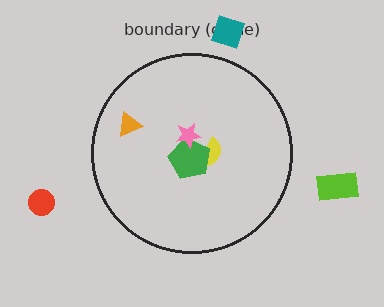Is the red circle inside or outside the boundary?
Outside.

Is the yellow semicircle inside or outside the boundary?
Inside.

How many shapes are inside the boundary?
4 inside, 3 outside.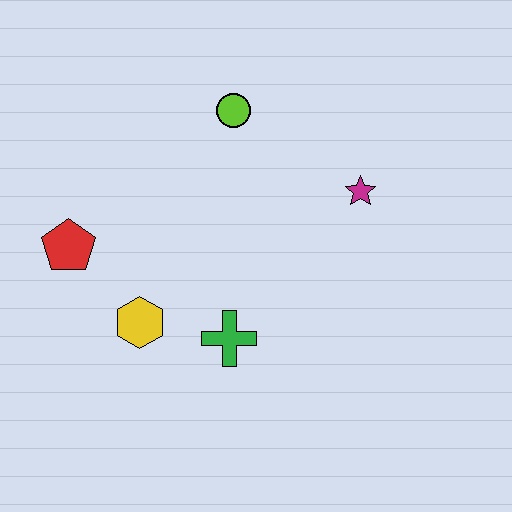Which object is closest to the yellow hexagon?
The green cross is closest to the yellow hexagon.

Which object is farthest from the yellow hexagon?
The magenta star is farthest from the yellow hexagon.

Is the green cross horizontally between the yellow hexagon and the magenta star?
Yes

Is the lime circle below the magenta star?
No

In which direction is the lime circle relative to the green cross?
The lime circle is above the green cross.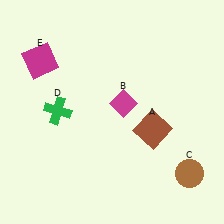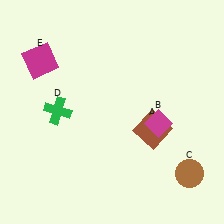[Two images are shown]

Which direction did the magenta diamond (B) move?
The magenta diamond (B) moved right.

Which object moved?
The magenta diamond (B) moved right.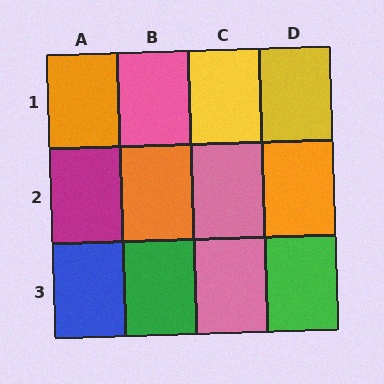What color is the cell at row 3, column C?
Pink.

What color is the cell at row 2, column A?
Magenta.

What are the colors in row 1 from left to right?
Orange, pink, yellow, yellow.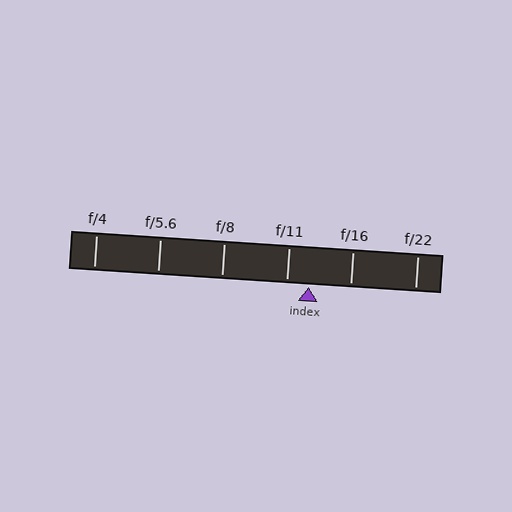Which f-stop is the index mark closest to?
The index mark is closest to f/11.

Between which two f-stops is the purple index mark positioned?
The index mark is between f/11 and f/16.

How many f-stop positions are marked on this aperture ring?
There are 6 f-stop positions marked.